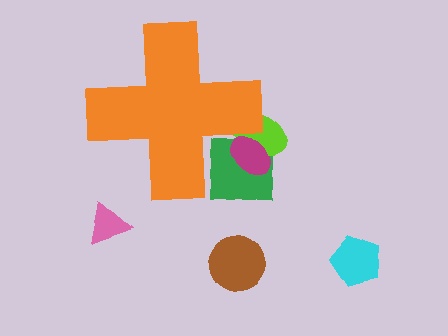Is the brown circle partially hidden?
No, the brown circle is fully visible.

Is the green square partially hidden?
Yes, the green square is partially hidden behind the orange cross.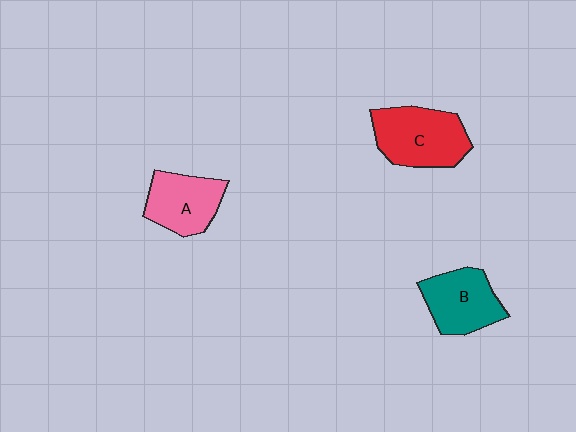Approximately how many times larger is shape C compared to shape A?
Approximately 1.3 times.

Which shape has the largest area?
Shape C (red).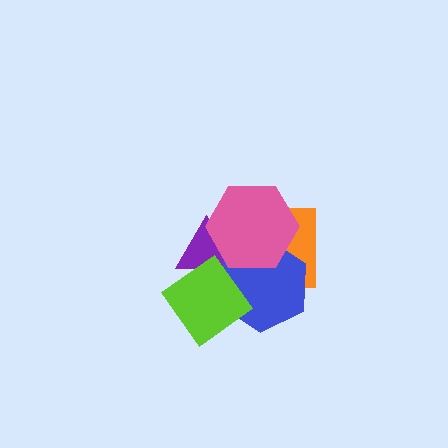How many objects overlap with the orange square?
2 objects overlap with the orange square.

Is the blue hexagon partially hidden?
Yes, it is partially covered by another shape.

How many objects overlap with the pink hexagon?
3 objects overlap with the pink hexagon.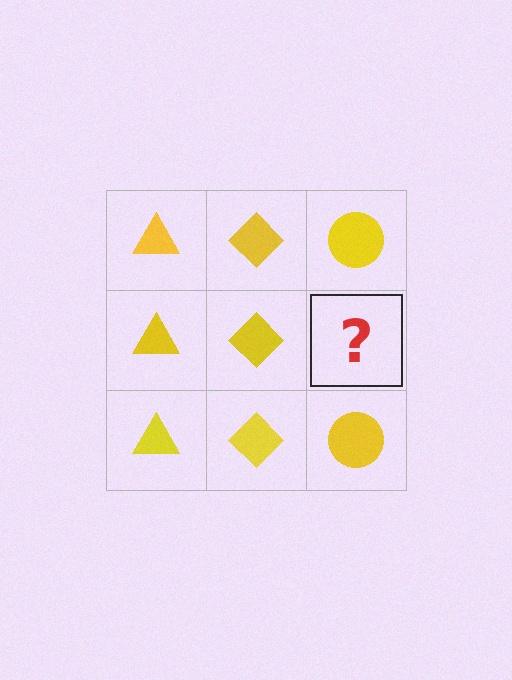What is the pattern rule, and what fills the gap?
The rule is that each column has a consistent shape. The gap should be filled with a yellow circle.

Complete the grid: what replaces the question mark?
The question mark should be replaced with a yellow circle.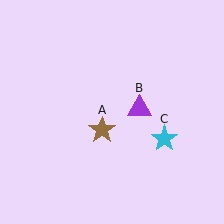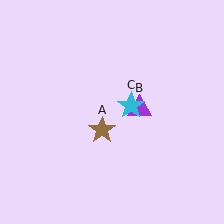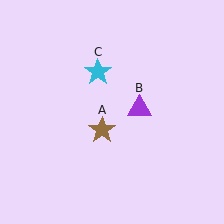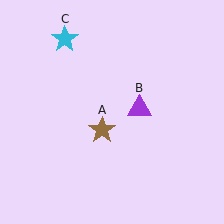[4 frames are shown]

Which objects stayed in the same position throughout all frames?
Brown star (object A) and purple triangle (object B) remained stationary.